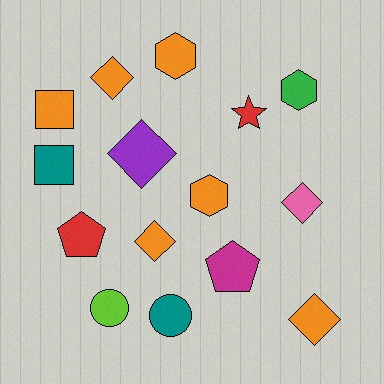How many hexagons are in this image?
There are 3 hexagons.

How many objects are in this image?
There are 15 objects.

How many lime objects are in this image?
There is 1 lime object.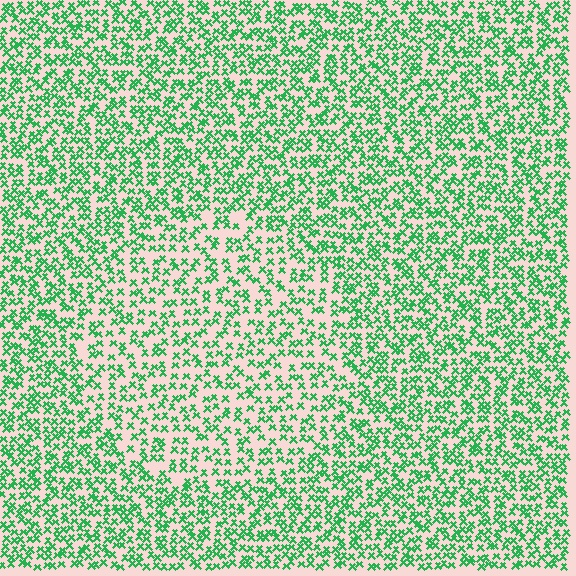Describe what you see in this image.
The image contains small green elements arranged at two different densities. A circle-shaped region is visible where the elements are less densely packed than the surrounding area.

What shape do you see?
I see a circle.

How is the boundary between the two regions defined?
The boundary is defined by a change in element density (approximately 1.6x ratio). All elements are the same color, size, and shape.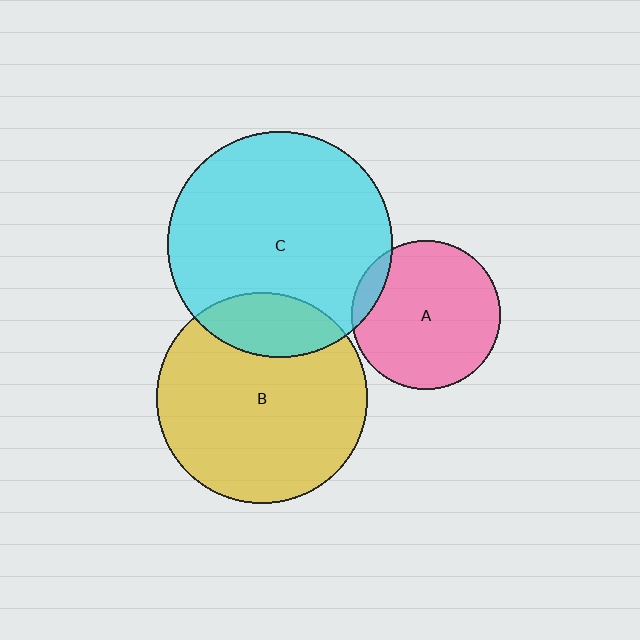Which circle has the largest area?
Circle C (cyan).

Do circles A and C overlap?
Yes.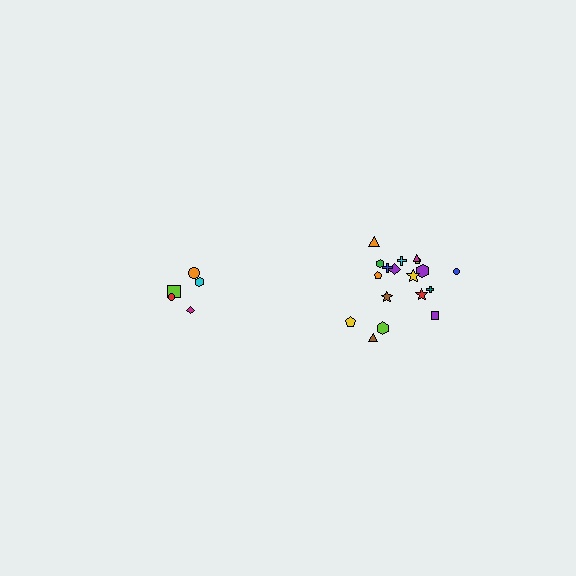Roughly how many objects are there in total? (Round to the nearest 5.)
Roughly 25 objects in total.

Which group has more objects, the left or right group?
The right group.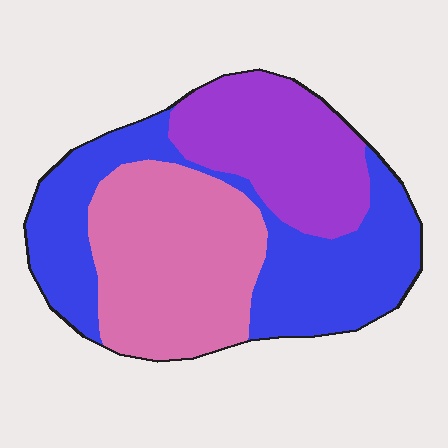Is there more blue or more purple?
Blue.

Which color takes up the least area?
Purple, at roughly 25%.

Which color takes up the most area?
Blue, at roughly 40%.